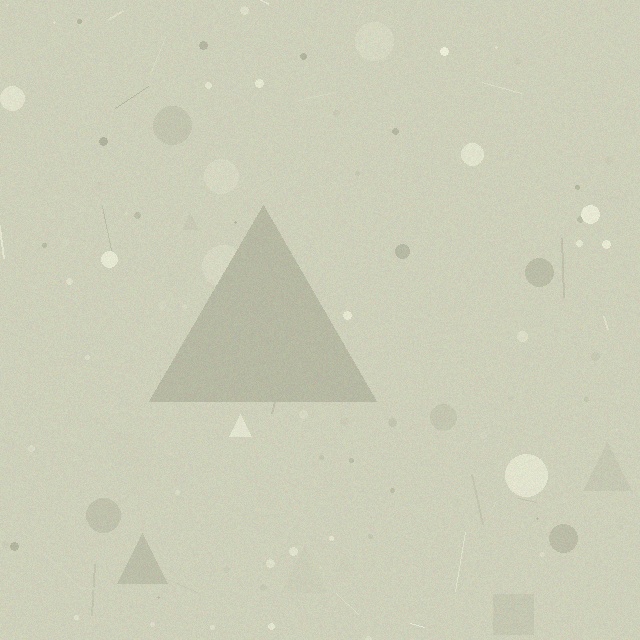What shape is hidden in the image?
A triangle is hidden in the image.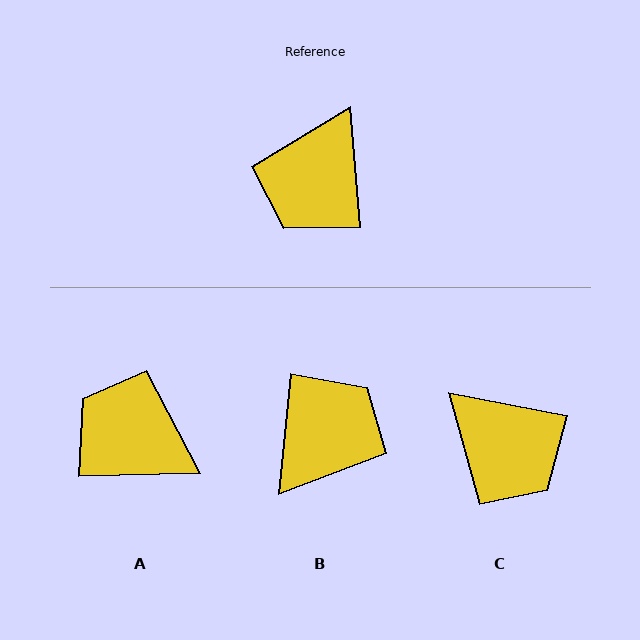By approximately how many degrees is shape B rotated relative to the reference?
Approximately 170 degrees counter-clockwise.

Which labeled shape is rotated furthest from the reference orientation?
B, about 170 degrees away.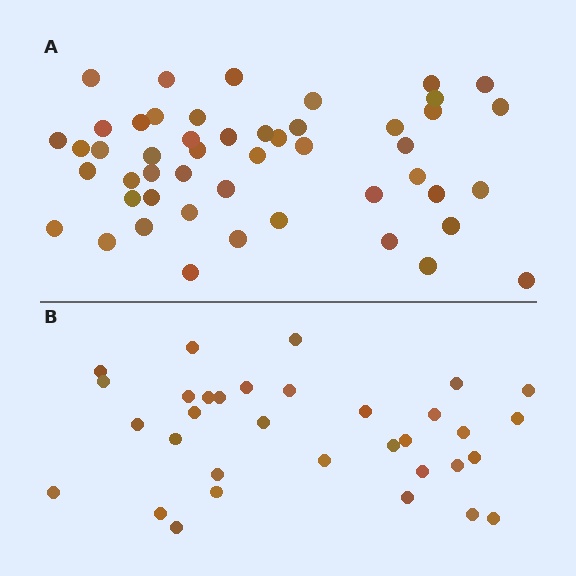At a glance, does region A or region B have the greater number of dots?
Region A (the top region) has more dots.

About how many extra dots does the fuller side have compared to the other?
Region A has approximately 15 more dots than region B.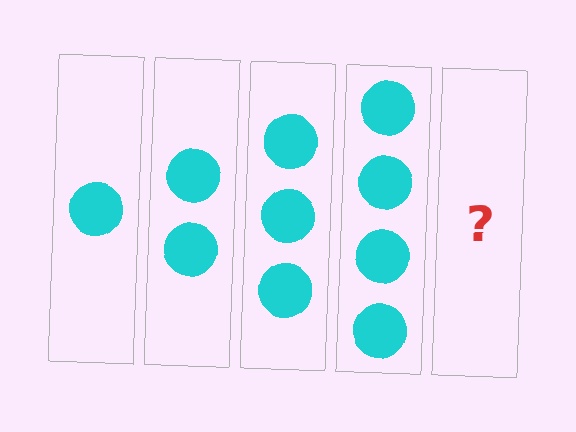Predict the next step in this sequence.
The next step is 5 circles.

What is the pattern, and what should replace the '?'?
The pattern is that each step adds one more circle. The '?' should be 5 circles.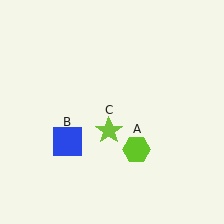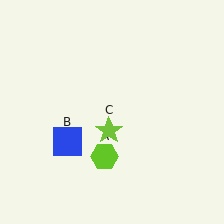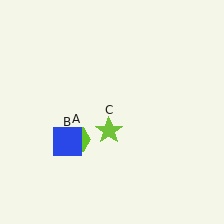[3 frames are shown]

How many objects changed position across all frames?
1 object changed position: lime hexagon (object A).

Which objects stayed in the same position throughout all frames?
Blue square (object B) and lime star (object C) remained stationary.